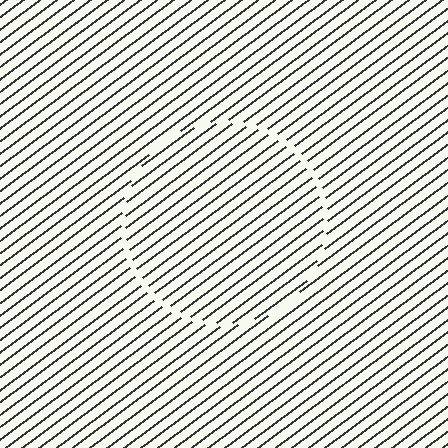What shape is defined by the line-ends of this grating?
An illusory circle. The interior of the shape contains the same grating, shifted by half a period — the contour is defined by the phase discontinuity where line-ends from the inner and outer gratings abut.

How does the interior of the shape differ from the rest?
The interior of the shape contains the same grating, shifted by half a period — the contour is defined by the phase discontinuity where line-ends from the inner and outer gratings abut.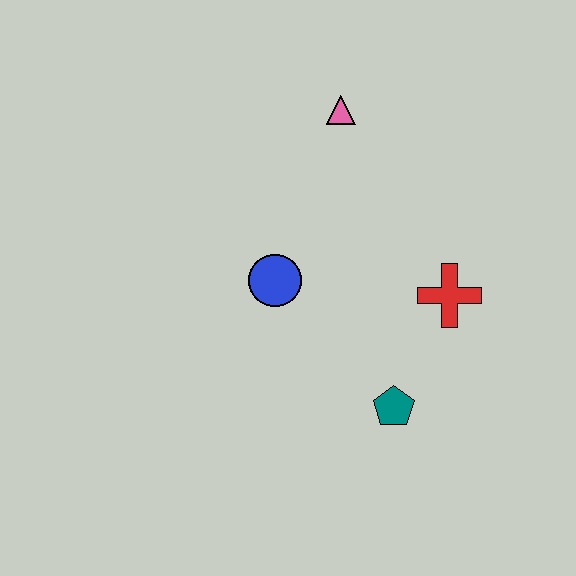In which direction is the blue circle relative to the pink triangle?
The blue circle is below the pink triangle.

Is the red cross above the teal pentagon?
Yes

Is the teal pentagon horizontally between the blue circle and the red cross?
Yes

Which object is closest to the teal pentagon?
The red cross is closest to the teal pentagon.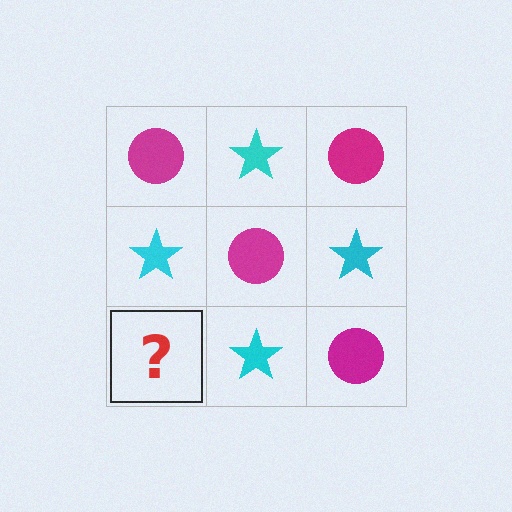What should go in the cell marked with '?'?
The missing cell should contain a magenta circle.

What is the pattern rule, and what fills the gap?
The rule is that it alternates magenta circle and cyan star in a checkerboard pattern. The gap should be filled with a magenta circle.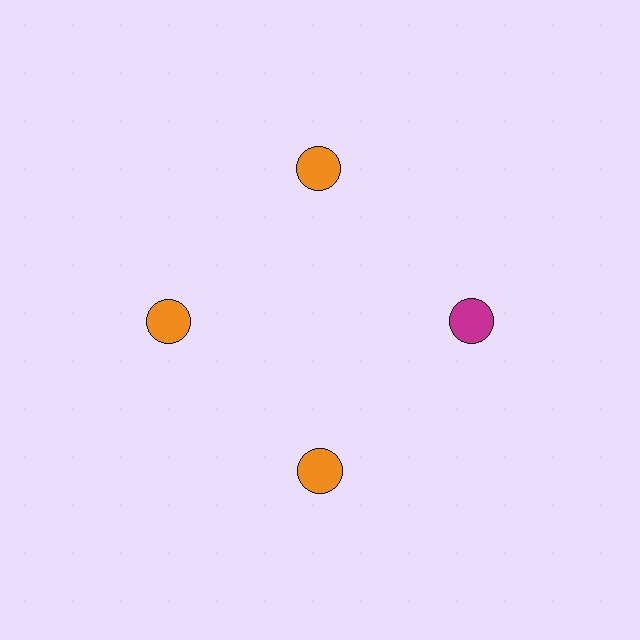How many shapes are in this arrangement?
There are 4 shapes arranged in a ring pattern.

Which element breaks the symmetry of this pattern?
The magenta circle at roughly the 3 o'clock position breaks the symmetry. All other shapes are orange circles.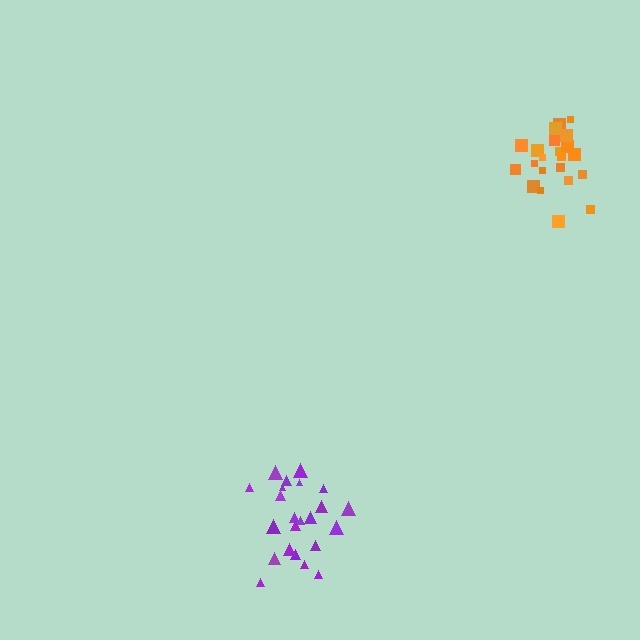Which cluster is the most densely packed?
Purple.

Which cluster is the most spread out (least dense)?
Orange.